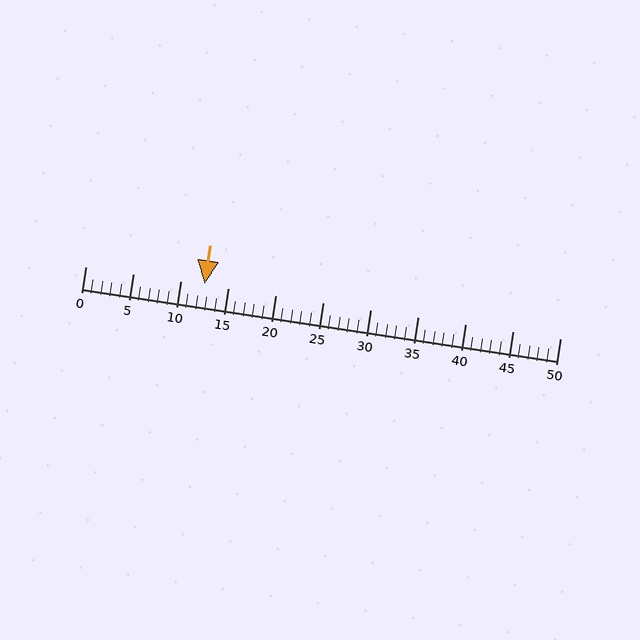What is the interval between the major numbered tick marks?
The major tick marks are spaced 5 units apart.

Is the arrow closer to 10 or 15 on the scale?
The arrow is closer to 15.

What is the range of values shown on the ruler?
The ruler shows values from 0 to 50.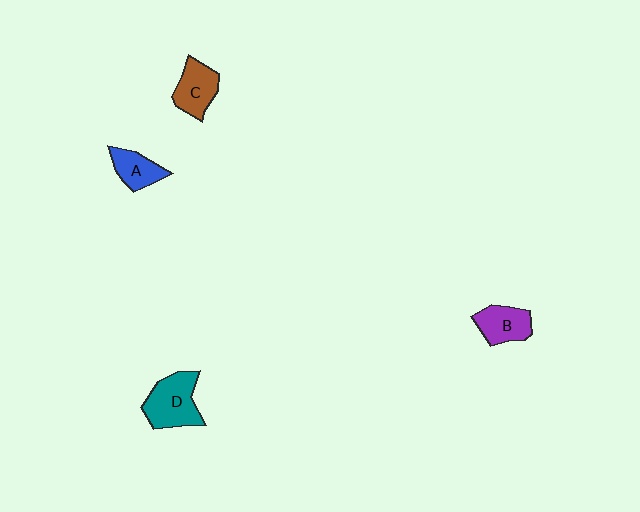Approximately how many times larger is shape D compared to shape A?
Approximately 1.6 times.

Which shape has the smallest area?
Shape A (blue).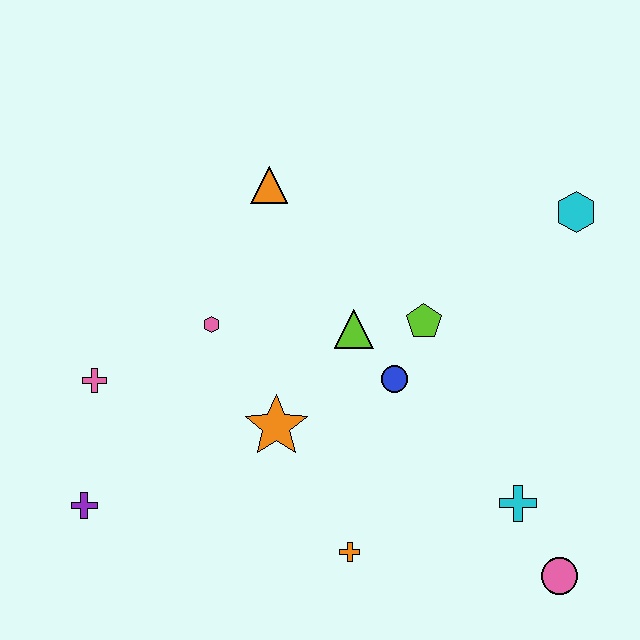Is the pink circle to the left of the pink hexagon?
No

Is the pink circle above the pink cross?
No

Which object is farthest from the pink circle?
The pink cross is farthest from the pink circle.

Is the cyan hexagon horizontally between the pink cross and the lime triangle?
No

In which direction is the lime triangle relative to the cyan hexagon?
The lime triangle is to the left of the cyan hexagon.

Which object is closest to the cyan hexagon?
The lime pentagon is closest to the cyan hexagon.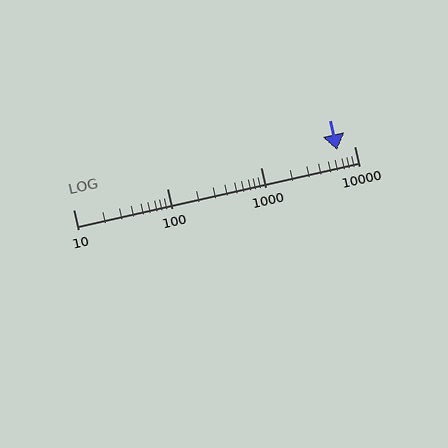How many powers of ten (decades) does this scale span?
The scale spans 3 decades, from 10 to 10000.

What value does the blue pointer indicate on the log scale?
The pointer indicates approximately 6600.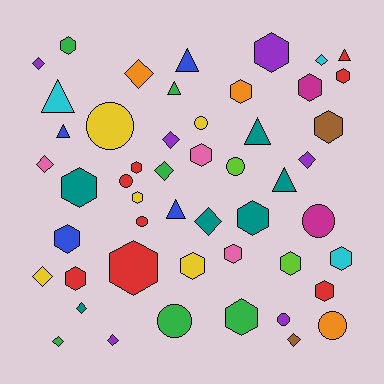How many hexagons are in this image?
There are 20 hexagons.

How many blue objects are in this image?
There are 4 blue objects.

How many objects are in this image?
There are 50 objects.